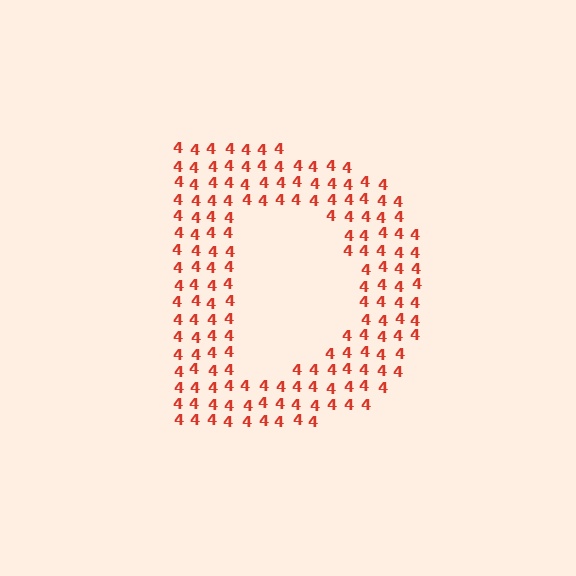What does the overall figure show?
The overall figure shows the letter D.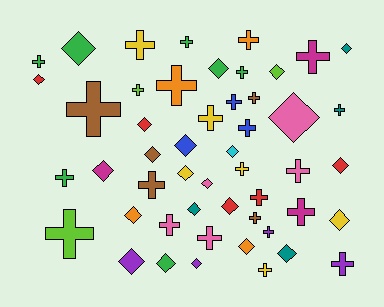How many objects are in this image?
There are 50 objects.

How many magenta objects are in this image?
There are 3 magenta objects.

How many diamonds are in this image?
There are 23 diamonds.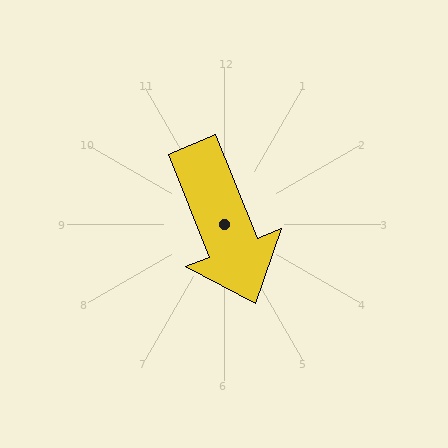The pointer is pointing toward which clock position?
Roughly 5 o'clock.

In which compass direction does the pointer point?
South.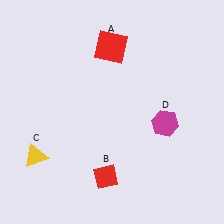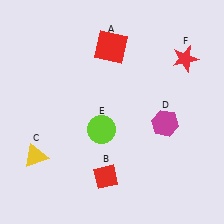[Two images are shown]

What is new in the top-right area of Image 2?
A red star (F) was added in the top-right area of Image 2.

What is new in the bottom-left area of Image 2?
A lime circle (E) was added in the bottom-left area of Image 2.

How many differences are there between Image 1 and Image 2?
There are 2 differences between the two images.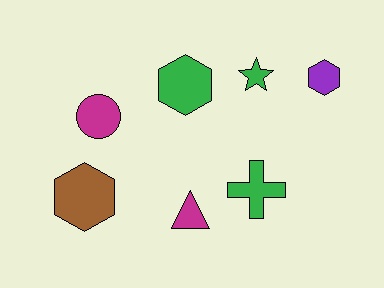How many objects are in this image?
There are 7 objects.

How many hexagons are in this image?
There are 3 hexagons.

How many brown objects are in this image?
There is 1 brown object.